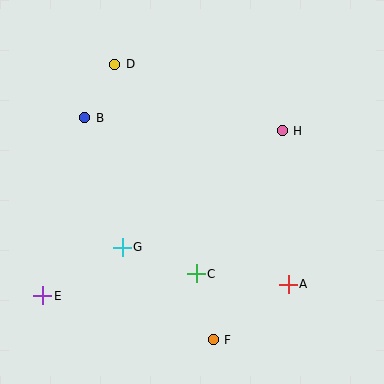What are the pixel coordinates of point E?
Point E is at (43, 296).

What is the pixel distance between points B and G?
The distance between B and G is 135 pixels.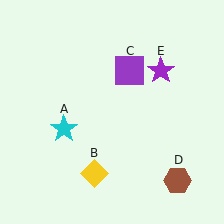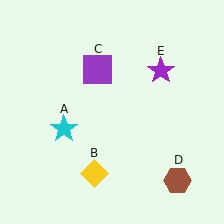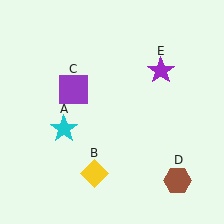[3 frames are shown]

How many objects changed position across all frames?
1 object changed position: purple square (object C).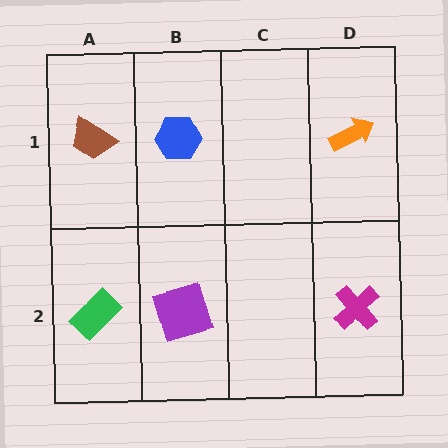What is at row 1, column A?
A brown trapezoid.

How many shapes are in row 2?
3 shapes.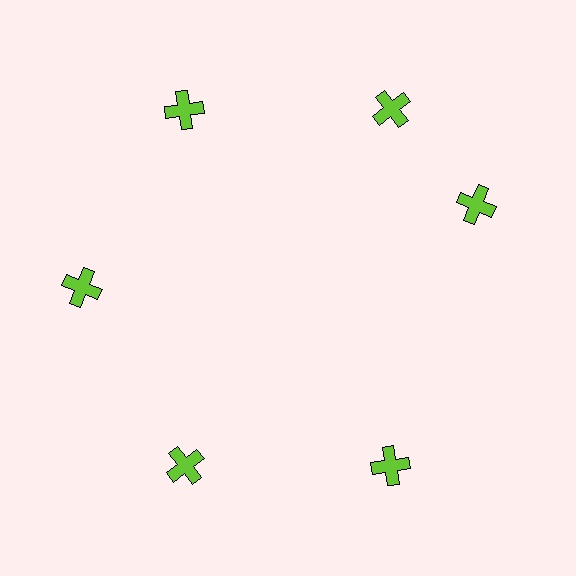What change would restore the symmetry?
The symmetry would be restored by rotating it back into even spacing with its neighbors so that all 6 crosses sit at equal angles and equal distance from the center.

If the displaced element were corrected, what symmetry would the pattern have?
It would have 6-fold rotational symmetry — the pattern would map onto itself every 60 degrees.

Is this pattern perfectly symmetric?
No. The 6 lime crosses are arranged in a ring, but one element near the 3 o'clock position is rotated out of alignment along the ring, breaking the 6-fold rotational symmetry.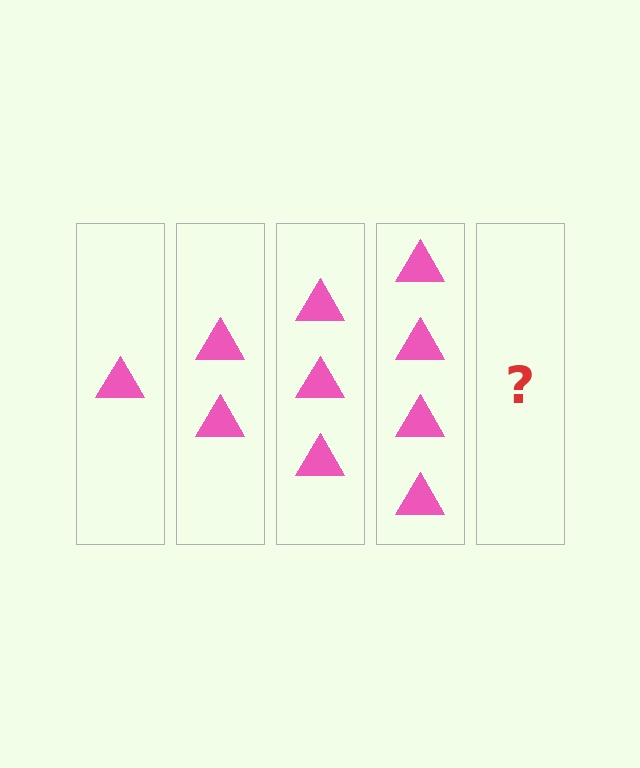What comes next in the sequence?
The next element should be 5 triangles.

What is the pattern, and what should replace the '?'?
The pattern is that each step adds one more triangle. The '?' should be 5 triangles.